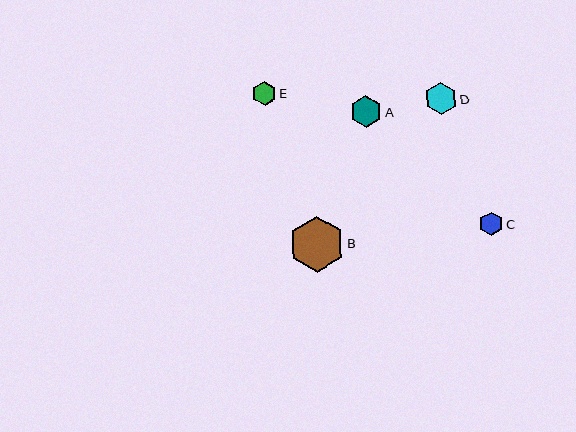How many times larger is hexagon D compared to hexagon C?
Hexagon D is approximately 1.4 times the size of hexagon C.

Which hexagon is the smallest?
Hexagon C is the smallest with a size of approximately 23 pixels.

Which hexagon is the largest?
Hexagon B is the largest with a size of approximately 55 pixels.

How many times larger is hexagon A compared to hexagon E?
Hexagon A is approximately 1.3 times the size of hexagon E.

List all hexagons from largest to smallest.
From largest to smallest: B, D, A, E, C.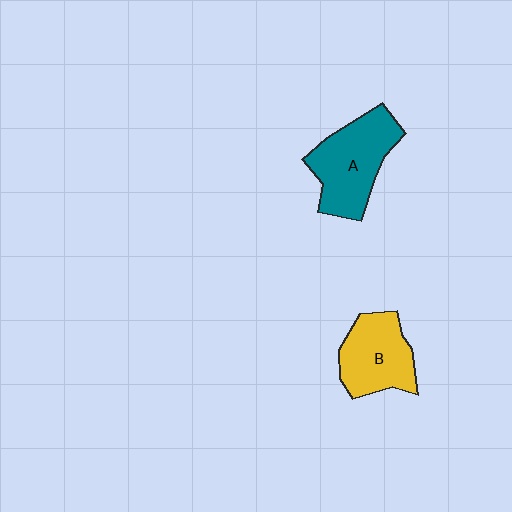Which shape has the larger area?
Shape A (teal).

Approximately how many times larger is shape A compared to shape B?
Approximately 1.2 times.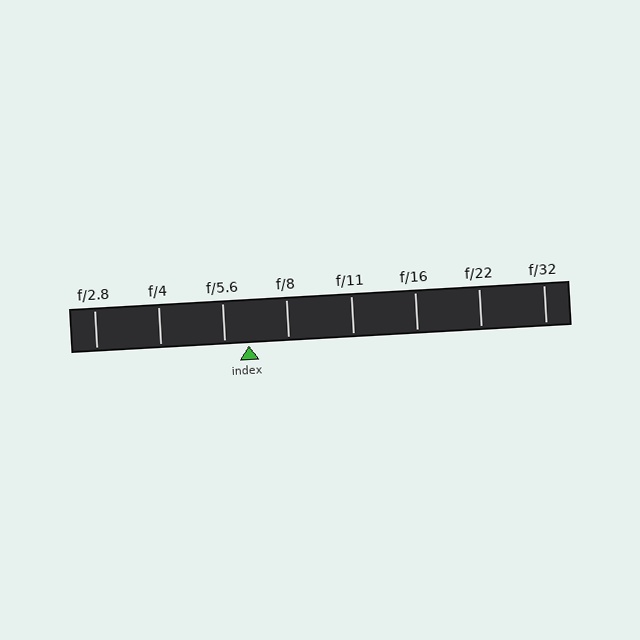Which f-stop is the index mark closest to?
The index mark is closest to f/5.6.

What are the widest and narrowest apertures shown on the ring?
The widest aperture shown is f/2.8 and the narrowest is f/32.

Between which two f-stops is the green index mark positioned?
The index mark is between f/5.6 and f/8.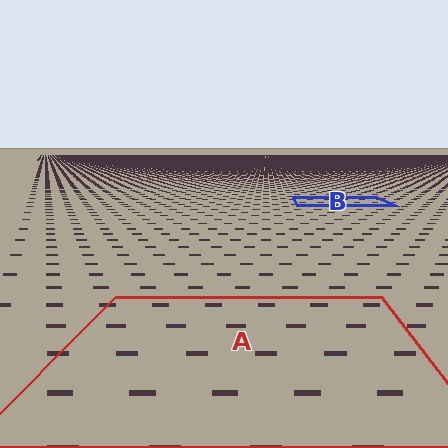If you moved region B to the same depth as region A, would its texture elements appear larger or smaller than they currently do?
They would appear larger. At a closer depth, the same texture elements are projected at a bigger on-screen size.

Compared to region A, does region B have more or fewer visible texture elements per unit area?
Region B has more texture elements per unit area — they are packed more densely because it is farther away.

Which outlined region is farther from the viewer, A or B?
Region B is farther from the viewer — the texture elements inside it appear smaller and more densely packed.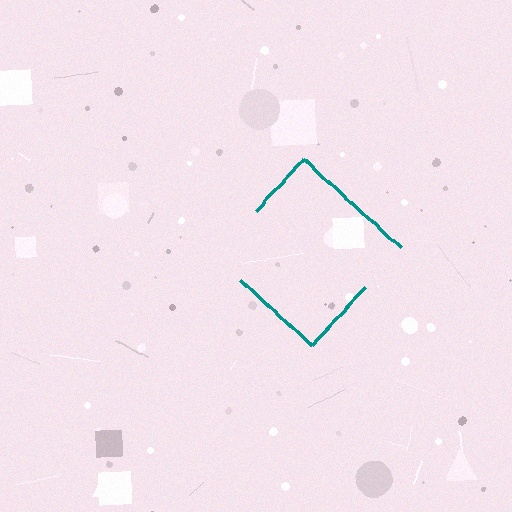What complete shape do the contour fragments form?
The contour fragments form a diamond.